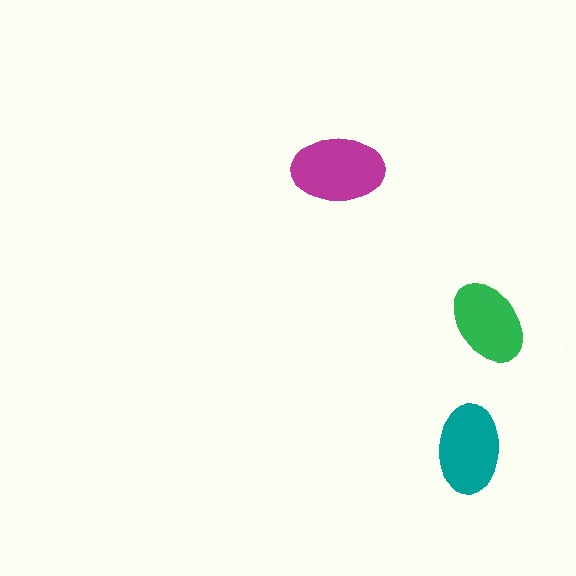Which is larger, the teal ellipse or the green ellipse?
The teal one.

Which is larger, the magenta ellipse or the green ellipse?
The magenta one.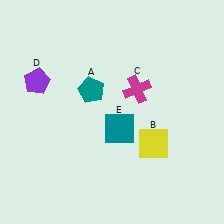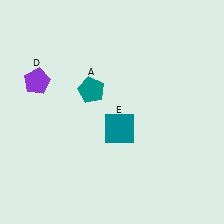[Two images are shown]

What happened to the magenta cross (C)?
The magenta cross (C) was removed in Image 2. It was in the top-right area of Image 1.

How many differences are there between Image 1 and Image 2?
There are 2 differences between the two images.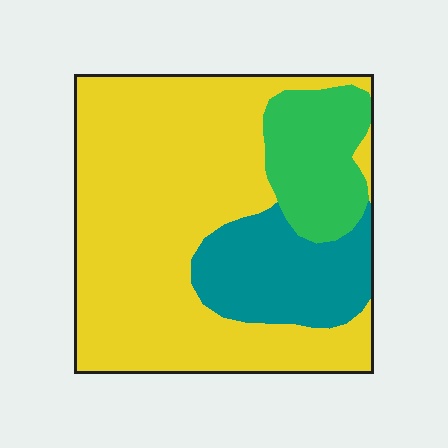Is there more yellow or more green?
Yellow.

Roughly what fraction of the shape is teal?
Teal covers 19% of the shape.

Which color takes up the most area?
Yellow, at roughly 65%.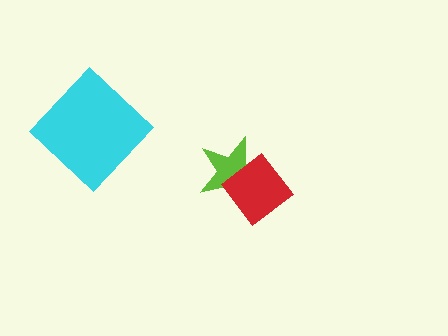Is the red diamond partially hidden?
No, no other shape covers it.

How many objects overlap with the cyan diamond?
0 objects overlap with the cyan diamond.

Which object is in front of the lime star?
The red diamond is in front of the lime star.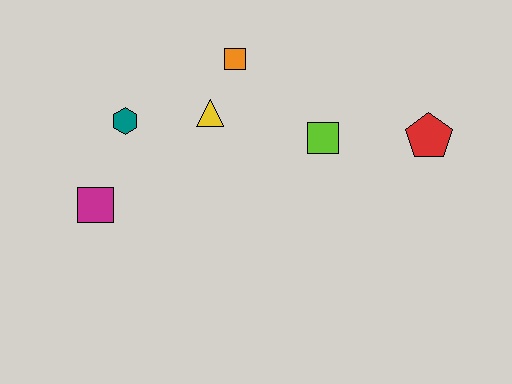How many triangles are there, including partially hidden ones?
There is 1 triangle.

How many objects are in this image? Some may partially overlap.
There are 6 objects.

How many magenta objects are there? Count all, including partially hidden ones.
There is 1 magenta object.